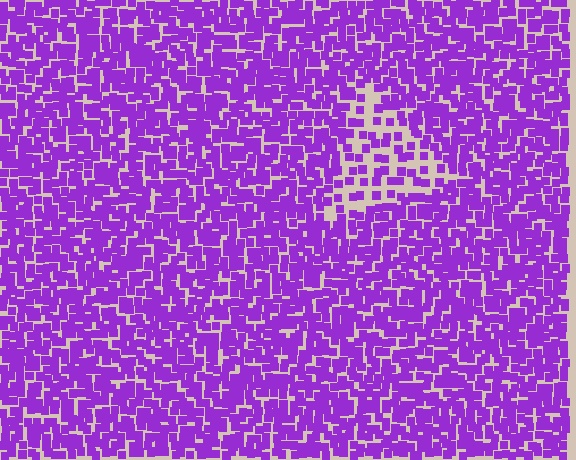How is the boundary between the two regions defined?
The boundary is defined by a change in element density (approximately 2.2x ratio). All elements are the same color, size, and shape.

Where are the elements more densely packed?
The elements are more densely packed outside the triangle boundary.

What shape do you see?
I see a triangle.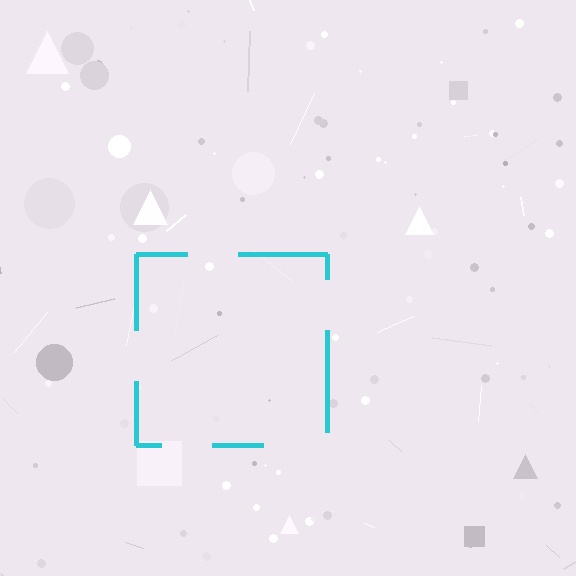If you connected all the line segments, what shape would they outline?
They would outline a square.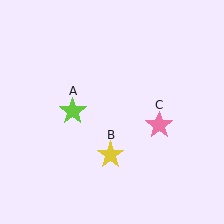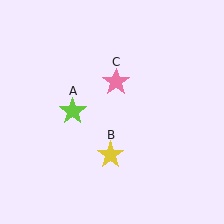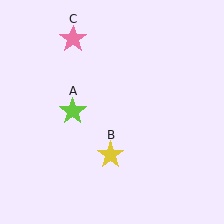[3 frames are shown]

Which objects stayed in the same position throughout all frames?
Lime star (object A) and yellow star (object B) remained stationary.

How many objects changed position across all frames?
1 object changed position: pink star (object C).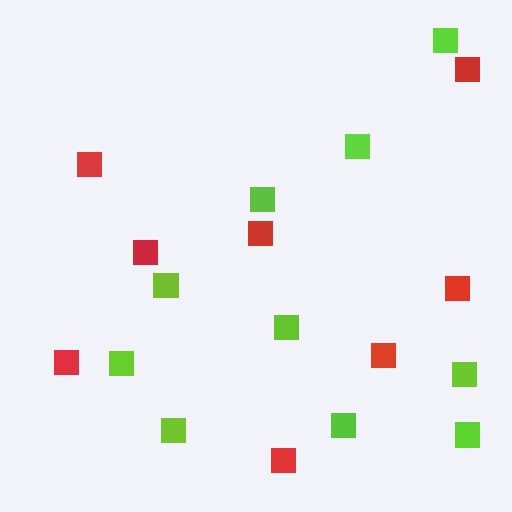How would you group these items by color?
There are 2 groups: one group of red squares (8) and one group of lime squares (10).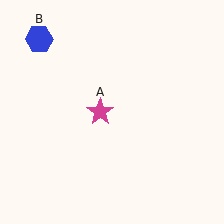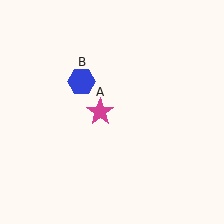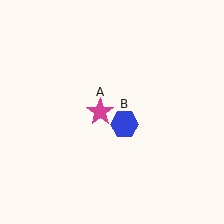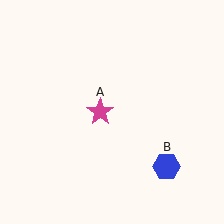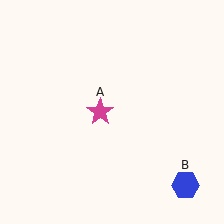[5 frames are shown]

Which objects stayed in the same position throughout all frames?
Magenta star (object A) remained stationary.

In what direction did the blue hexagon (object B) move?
The blue hexagon (object B) moved down and to the right.